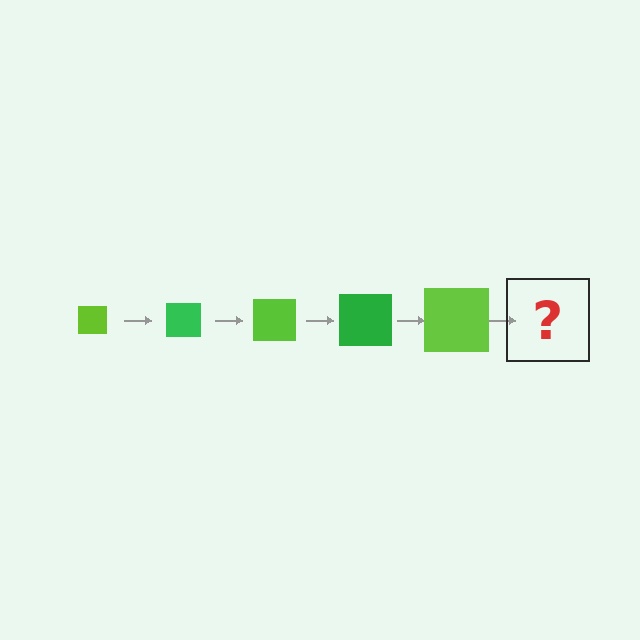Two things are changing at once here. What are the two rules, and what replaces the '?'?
The two rules are that the square grows larger each step and the color cycles through lime and green. The '?' should be a green square, larger than the previous one.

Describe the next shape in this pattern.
It should be a green square, larger than the previous one.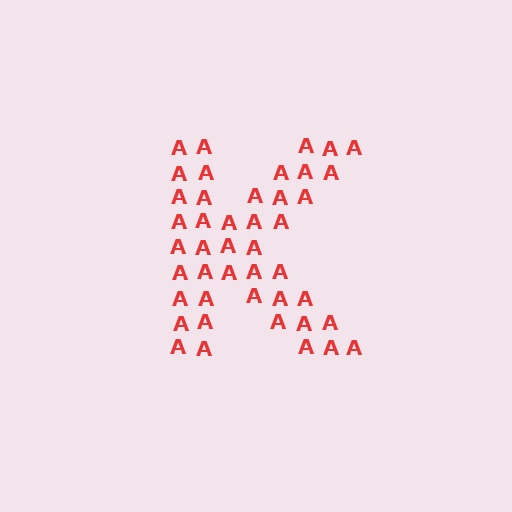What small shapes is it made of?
It is made of small letter A's.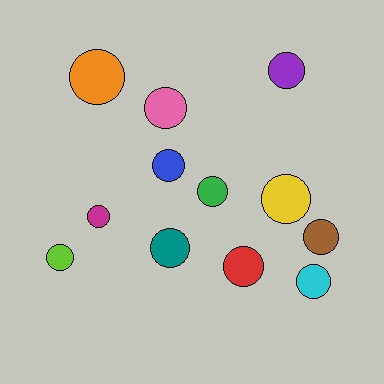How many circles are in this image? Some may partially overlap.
There are 12 circles.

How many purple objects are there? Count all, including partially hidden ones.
There is 1 purple object.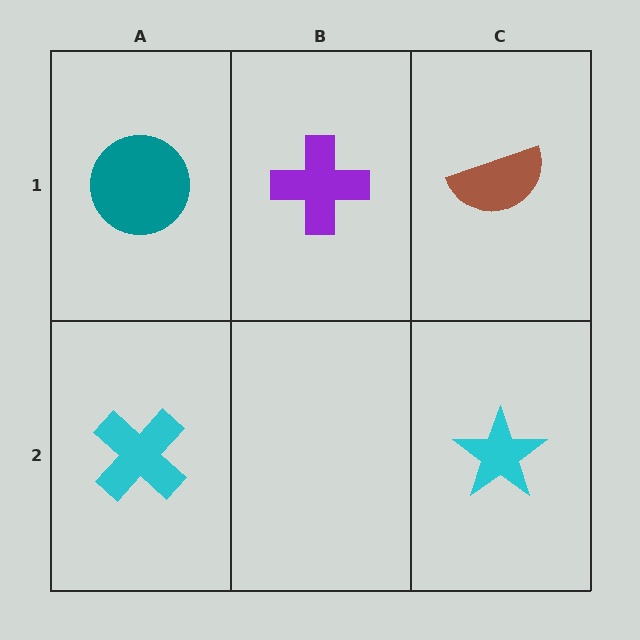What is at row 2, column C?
A cyan star.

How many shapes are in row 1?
3 shapes.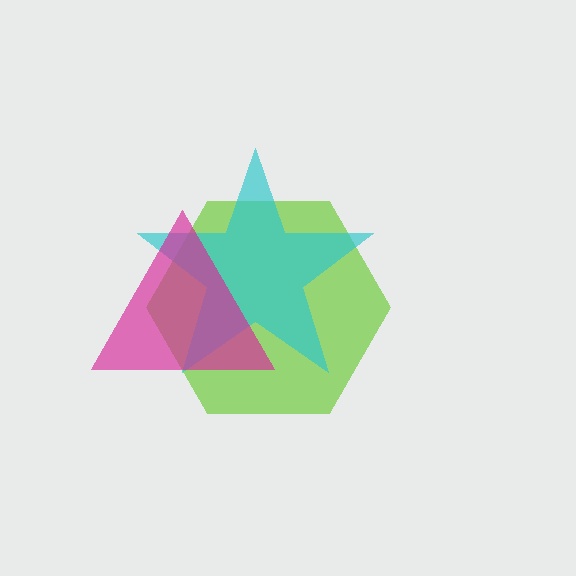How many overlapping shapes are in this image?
There are 3 overlapping shapes in the image.